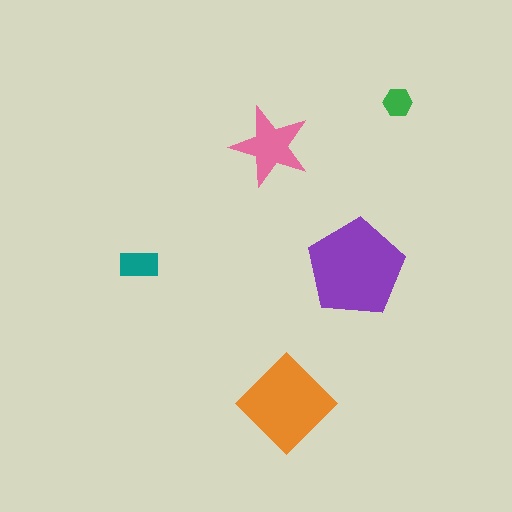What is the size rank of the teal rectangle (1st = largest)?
4th.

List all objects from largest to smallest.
The purple pentagon, the orange diamond, the pink star, the teal rectangle, the green hexagon.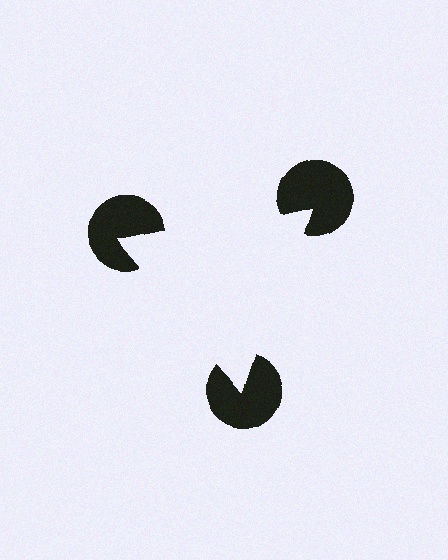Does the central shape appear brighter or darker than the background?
It typically appears slightly brighter than the background, even though no actual brightness change is drawn.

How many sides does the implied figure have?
3 sides.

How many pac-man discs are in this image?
There are 3 — one at each vertex of the illusory triangle.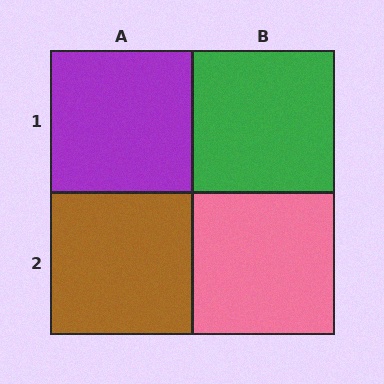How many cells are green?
1 cell is green.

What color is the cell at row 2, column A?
Brown.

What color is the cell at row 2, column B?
Pink.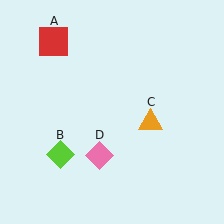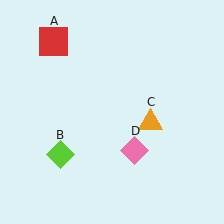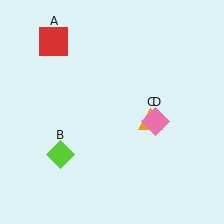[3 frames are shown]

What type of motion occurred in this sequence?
The pink diamond (object D) rotated counterclockwise around the center of the scene.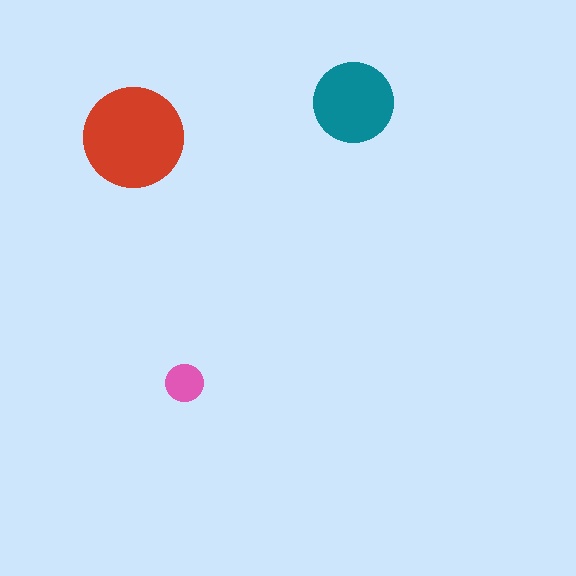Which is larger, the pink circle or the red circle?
The red one.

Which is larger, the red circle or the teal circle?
The red one.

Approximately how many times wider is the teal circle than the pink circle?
About 2 times wider.